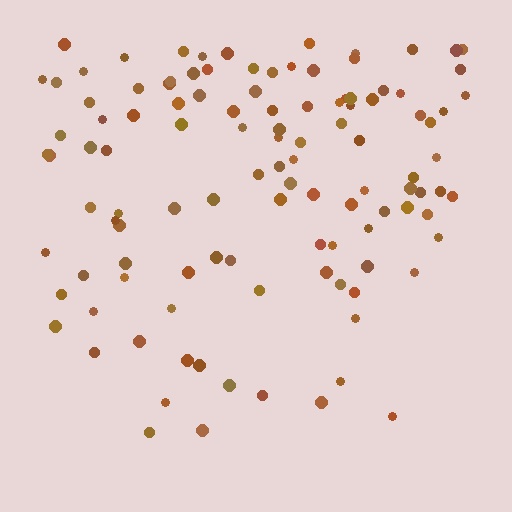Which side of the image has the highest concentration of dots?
The top.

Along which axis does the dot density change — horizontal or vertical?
Vertical.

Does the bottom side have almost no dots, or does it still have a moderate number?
Still a moderate number, just noticeably fewer than the top.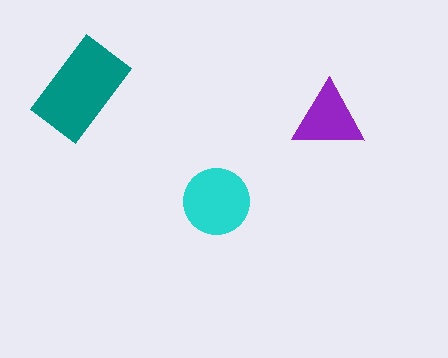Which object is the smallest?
The purple triangle.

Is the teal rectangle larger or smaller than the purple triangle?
Larger.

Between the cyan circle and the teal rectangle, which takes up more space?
The teal rectangle.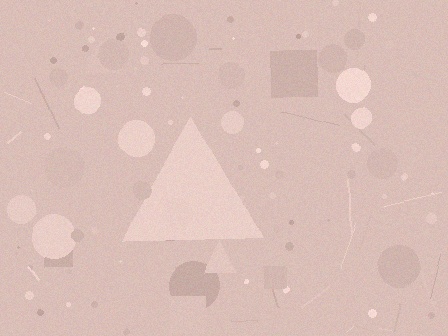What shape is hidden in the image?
A triangle is hidden in the image.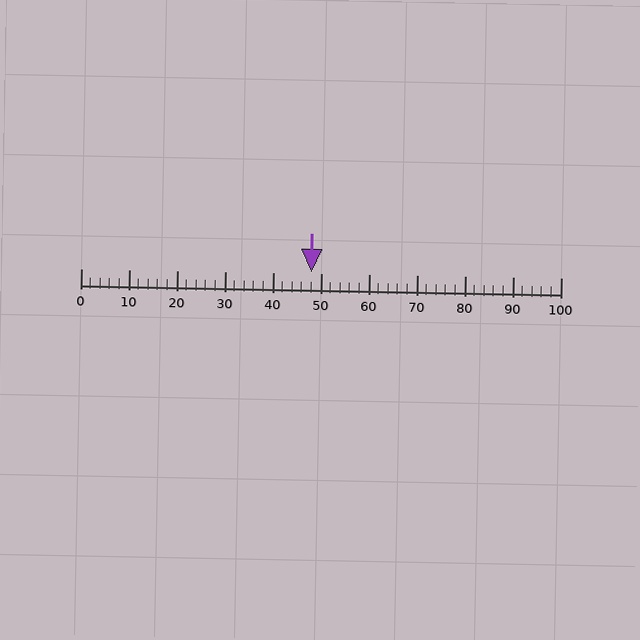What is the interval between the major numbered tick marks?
The major tick marks are spaced 10 units apart.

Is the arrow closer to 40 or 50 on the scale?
The arrow is closer to 50.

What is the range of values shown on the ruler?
The ruler shows values from 0 to 100.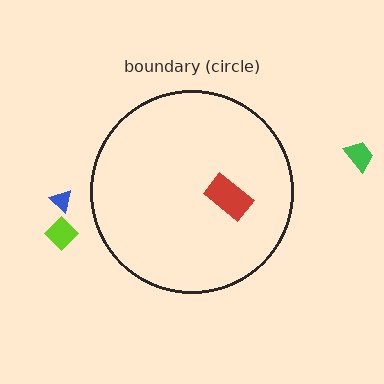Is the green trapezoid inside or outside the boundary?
Outside.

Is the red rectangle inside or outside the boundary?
Inside.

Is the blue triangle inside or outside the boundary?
Outside.